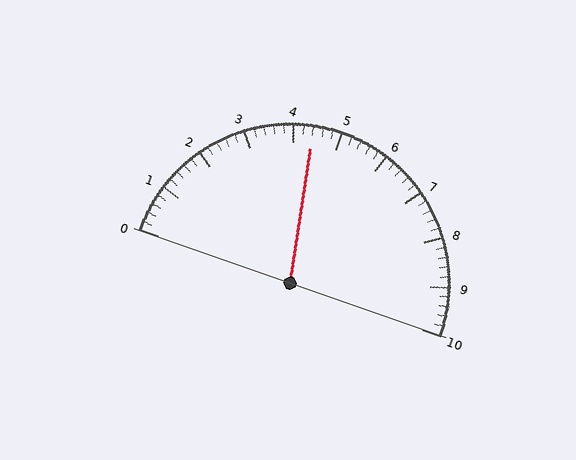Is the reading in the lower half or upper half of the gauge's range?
The reading is in the lower half of the range (0 to 10).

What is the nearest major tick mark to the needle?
The nearest major tick mark is 4.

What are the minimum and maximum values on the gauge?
The gauge ranges from 0 to 10.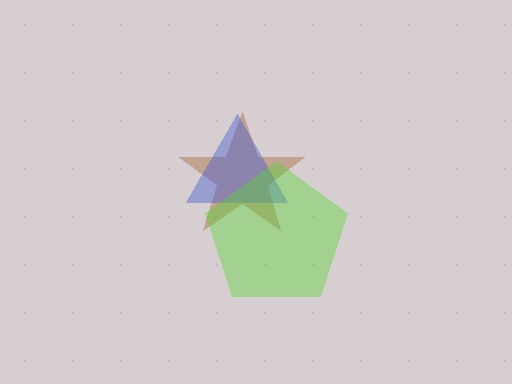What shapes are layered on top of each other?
The layered shapes are: a brown star, a blue triangle, a lime pentagon.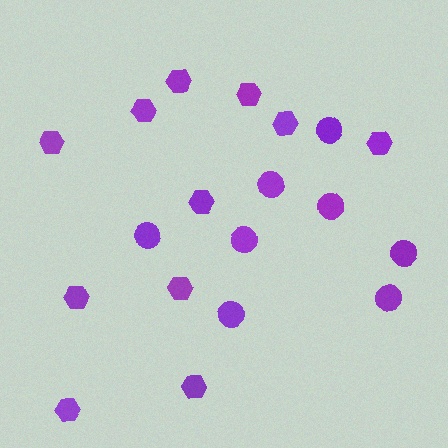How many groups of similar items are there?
There are 2 groups: one group of circles (8) and one group of hexagons (11).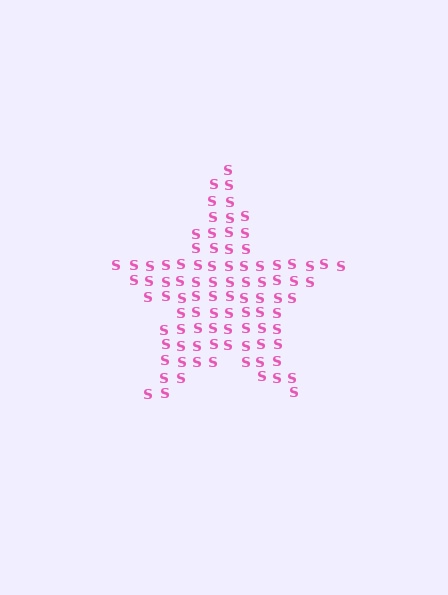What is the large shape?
The large shape is a star.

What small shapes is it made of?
It is made of small letter S's.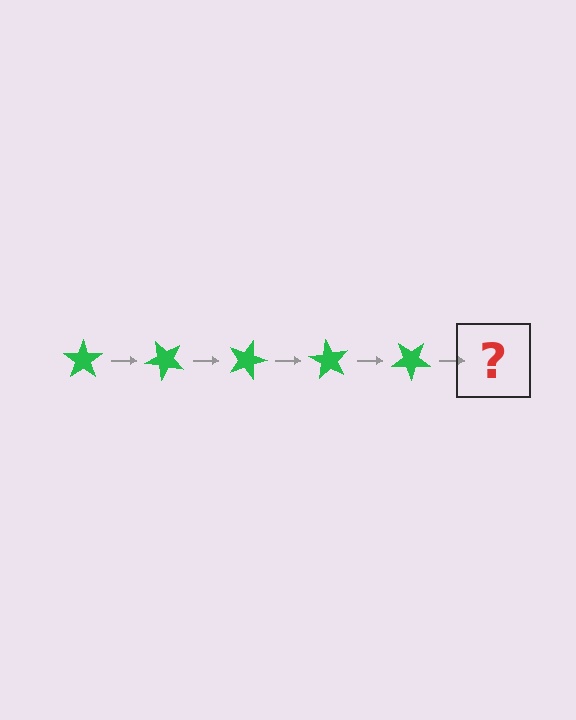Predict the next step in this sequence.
The next step is a green star rotated 225 degrees.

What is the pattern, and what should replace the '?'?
The pattern is that the star rotates 45 degrees each step. The '?' should be a green star rotated 225 degrees.